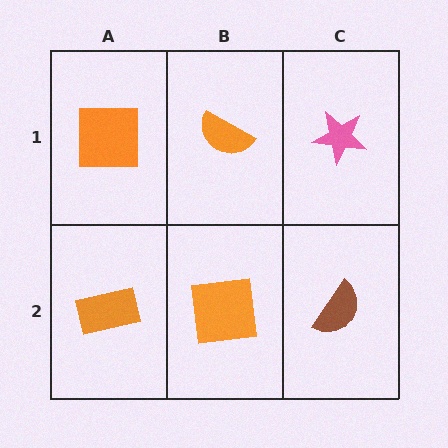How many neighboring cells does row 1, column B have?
3.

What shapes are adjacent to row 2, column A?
An orange square (row 1, column A), an orange square (row 2, column B).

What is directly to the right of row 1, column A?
An orange semicircle.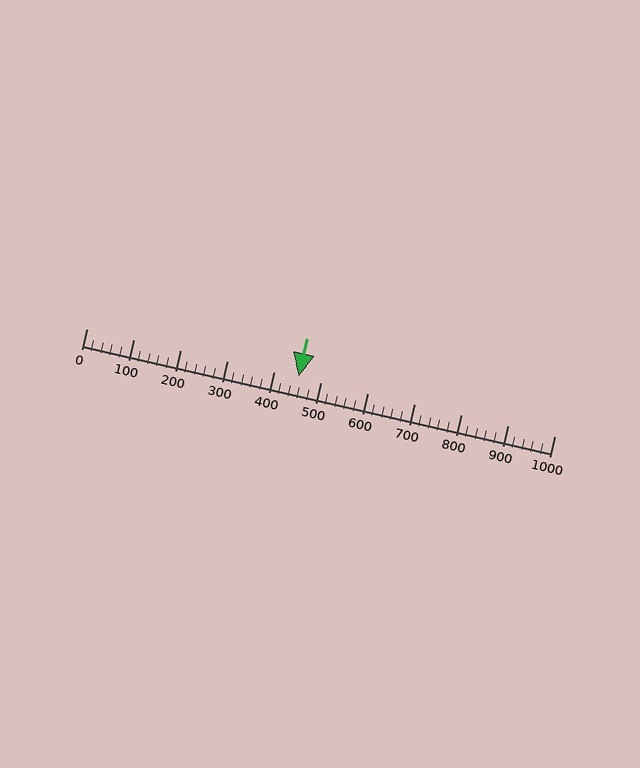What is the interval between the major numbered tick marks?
The major tick marks are spaced 100 units apart.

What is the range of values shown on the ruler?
The ruler shows values from 0 to 1000.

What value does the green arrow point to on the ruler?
The green arrow points to approximately 453.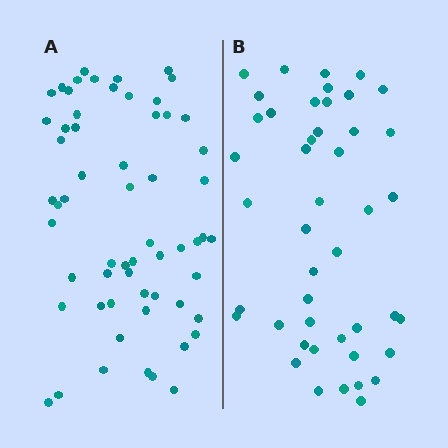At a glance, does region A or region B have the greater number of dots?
Region A (the left region) has more dots.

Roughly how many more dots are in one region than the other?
Region A has approximately 15 more dots than region B.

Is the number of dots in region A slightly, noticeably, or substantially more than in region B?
Region A has noticeably more, but not dramatically so. The ratio is roughly 1.3 to 1.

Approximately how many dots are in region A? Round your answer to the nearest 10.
About 60 dots.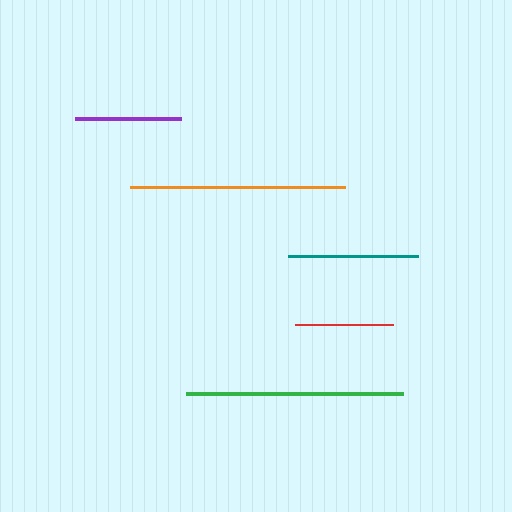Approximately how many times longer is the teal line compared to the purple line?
The teal line is approximately 1.2 times the length of the purple line.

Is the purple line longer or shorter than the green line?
The green line is longer than the purple line.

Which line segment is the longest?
The green line is the longest at approximately 217 pixels.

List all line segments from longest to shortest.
From longest to shortest: green, orange, teal, purple, red.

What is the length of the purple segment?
The purple segment is approximately 106 pixels long.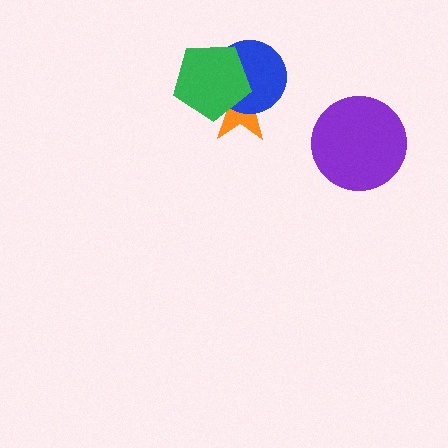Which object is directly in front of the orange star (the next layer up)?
The blue circle is directly in front of the orange star.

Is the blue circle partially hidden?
Yes, it is partially covered by another shape.